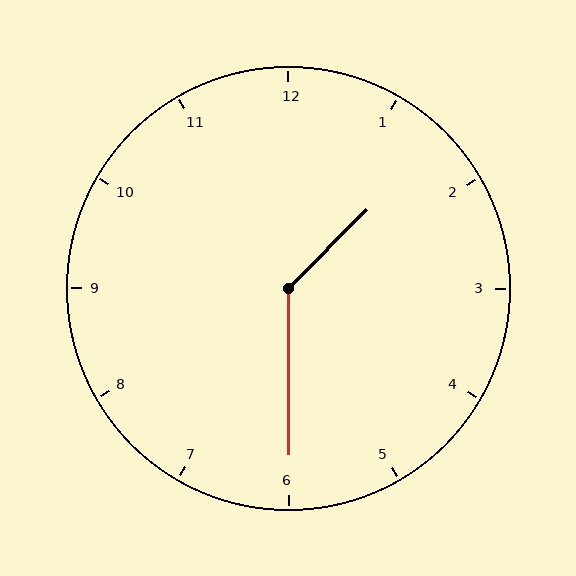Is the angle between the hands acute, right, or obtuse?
It is obtuse.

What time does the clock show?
1:30.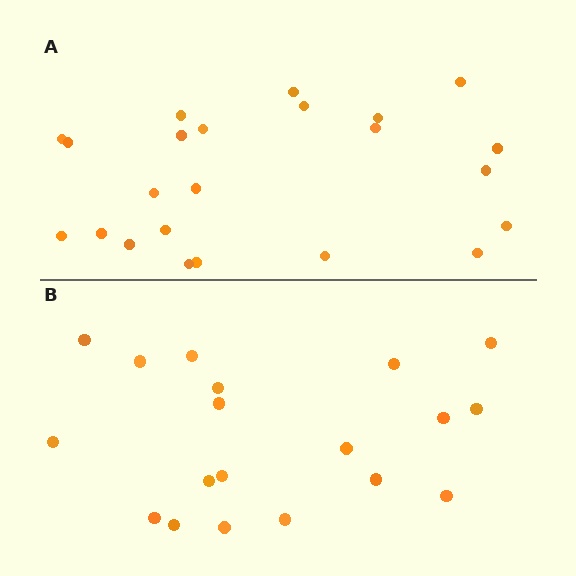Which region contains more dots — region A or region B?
Region A (the top region) has more dots.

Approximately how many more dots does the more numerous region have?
Region A has about 4 more dots than region B.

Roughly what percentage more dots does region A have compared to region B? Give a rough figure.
About 20% more.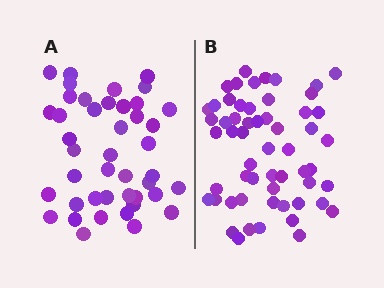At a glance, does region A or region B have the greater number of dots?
Region B (the right region) has more dots.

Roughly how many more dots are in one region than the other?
Region B has approximately 15 more dots than region A.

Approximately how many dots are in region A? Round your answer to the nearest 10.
About 40 dots. (The exact count is 43, which rounds to 40.)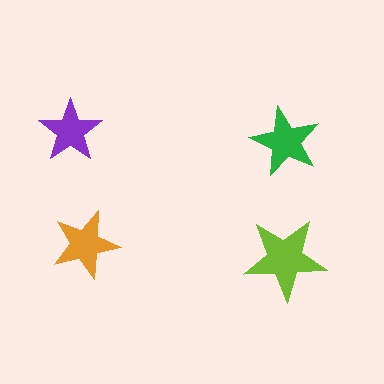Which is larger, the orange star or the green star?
The green one.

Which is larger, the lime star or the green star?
The lime one.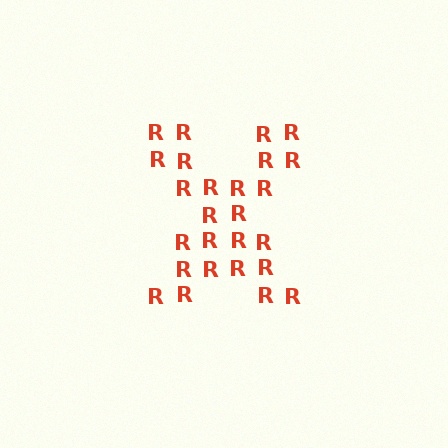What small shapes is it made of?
It is made of small letter R's.